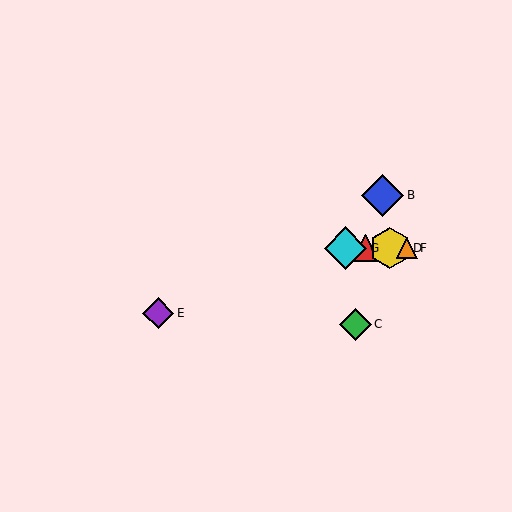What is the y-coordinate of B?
Object B is at y≈195.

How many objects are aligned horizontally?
4 objects (A, D, F, G) are aligned horizontally.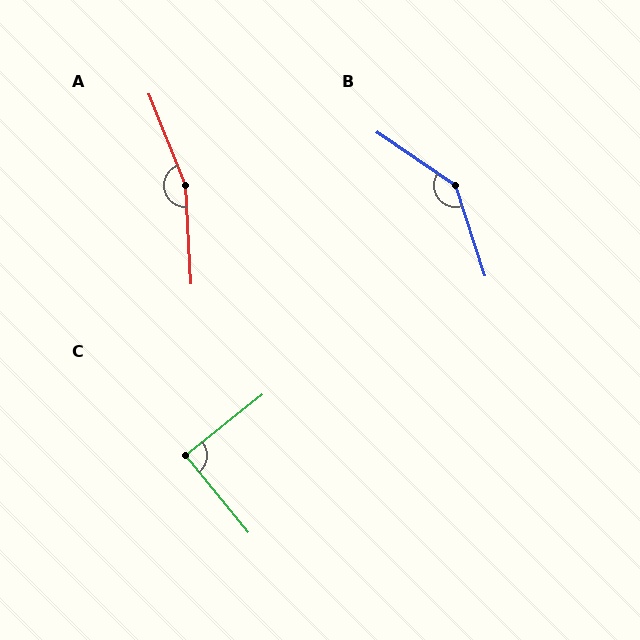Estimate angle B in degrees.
Approximately 142 degrees.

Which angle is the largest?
A, at approximately 162 degrees.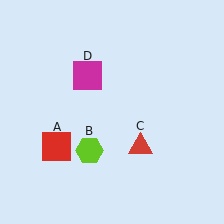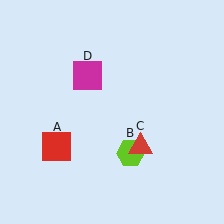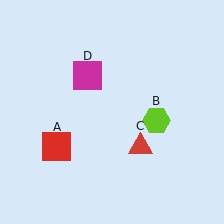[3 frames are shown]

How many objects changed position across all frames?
1 object changed position: lime hexagon (object B).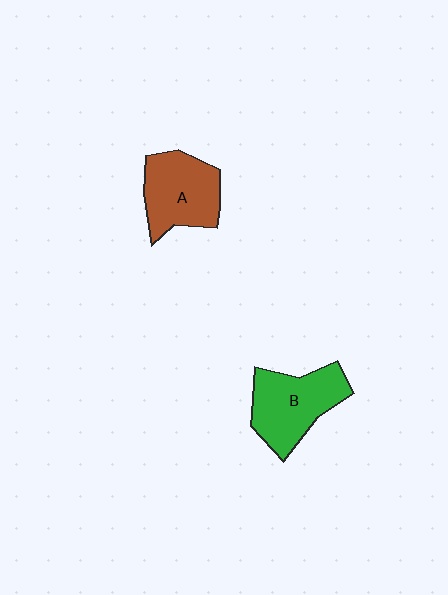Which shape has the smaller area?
Shape A (brown).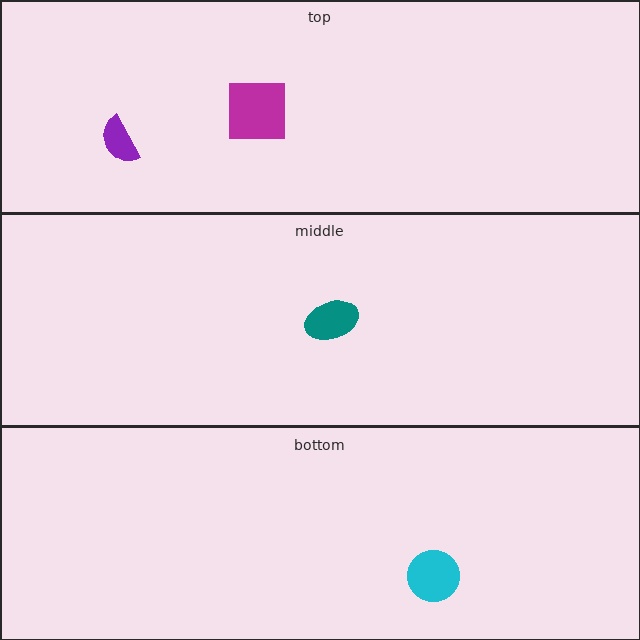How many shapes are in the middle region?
1.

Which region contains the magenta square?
The top region.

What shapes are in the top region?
The magenta square, the purple semicircle.